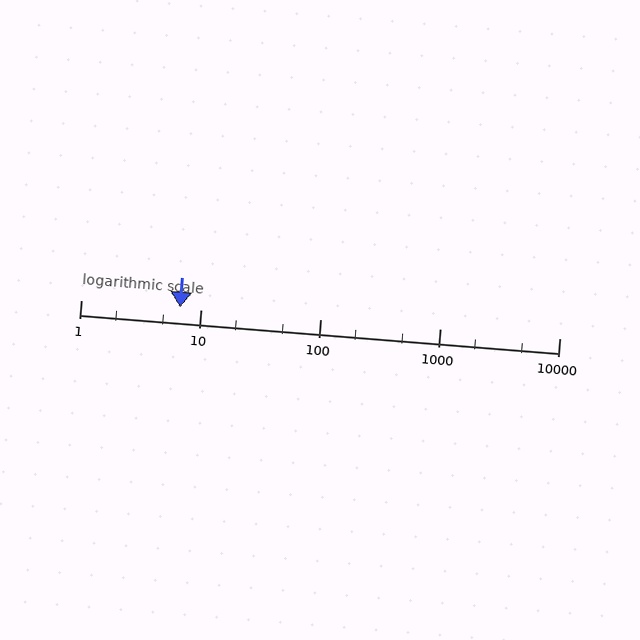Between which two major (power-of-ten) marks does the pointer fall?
The pointer is between 1 and 10.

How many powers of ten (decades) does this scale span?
The scale spans 4 decades, from 1 to 10000.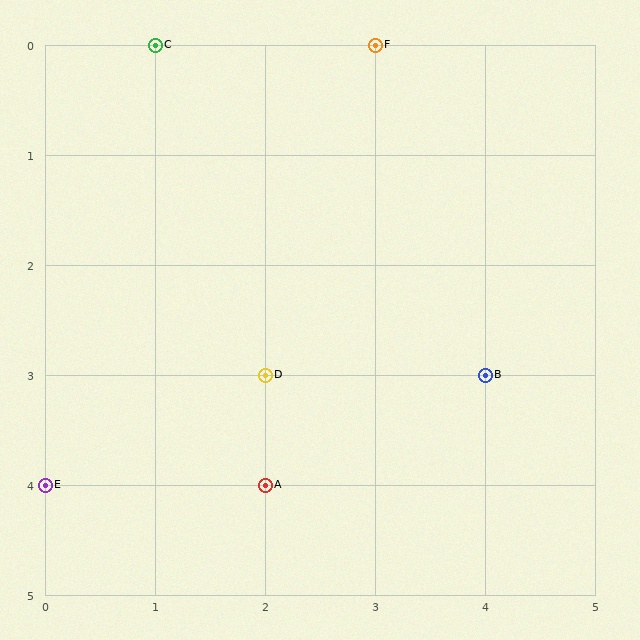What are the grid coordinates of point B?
Point B is at grid coordinates (4, 3).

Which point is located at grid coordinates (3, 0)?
Point F is at (3, 0).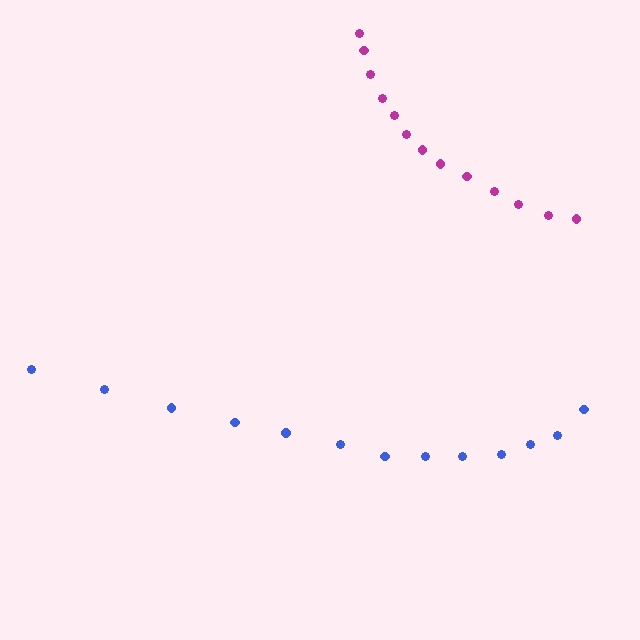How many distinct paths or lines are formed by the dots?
There are 2 distinct paths.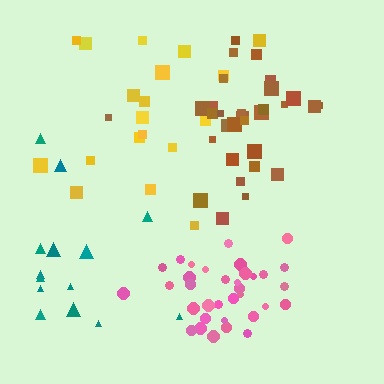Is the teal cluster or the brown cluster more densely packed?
Brown.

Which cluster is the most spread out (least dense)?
Yellow.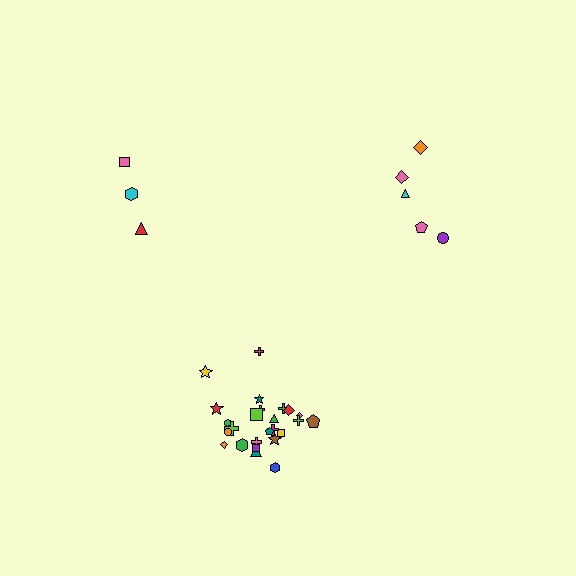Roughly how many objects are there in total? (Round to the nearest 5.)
Roughly 35 objects in total.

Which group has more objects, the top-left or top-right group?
The top-right group.